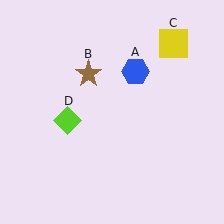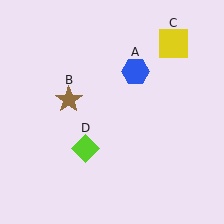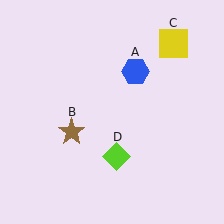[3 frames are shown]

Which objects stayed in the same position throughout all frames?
Blue hexagon (object A) and yellow square (object C) remained stationary.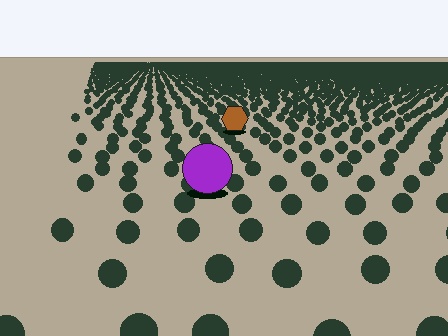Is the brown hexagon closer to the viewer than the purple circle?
No. The purple circle is closer — you can tell from the texture gradient: the ground texture is coarser near it.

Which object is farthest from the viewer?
The brown hexagon is farthest from the viewer. It appears smaller and the ground texture around it is denser.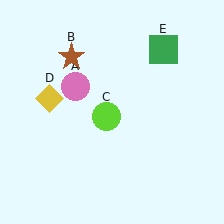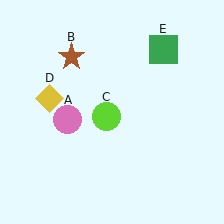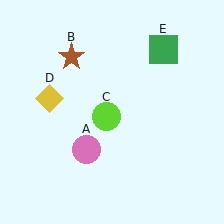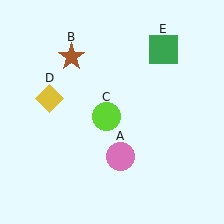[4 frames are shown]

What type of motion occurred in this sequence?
The pink circle (object A) rotated counterclockwise around the center of the scene.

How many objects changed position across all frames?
1 object changed position: pink circle (object A).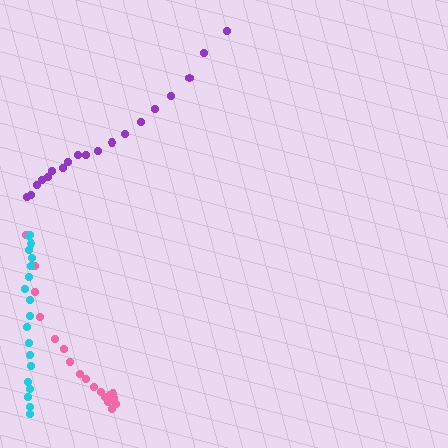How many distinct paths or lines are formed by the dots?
There are 3 distinct paths.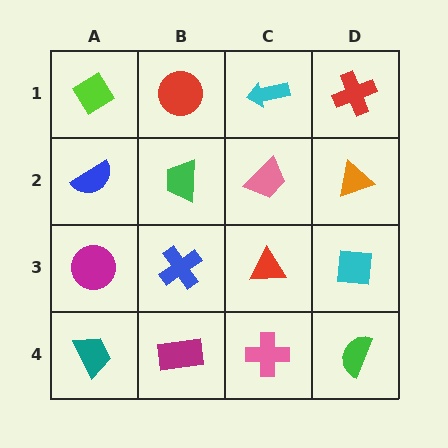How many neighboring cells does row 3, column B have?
4.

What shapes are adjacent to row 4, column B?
A blue cross (row 3, column B), a teal trapezoid (row 4, column A), a pink cross (row 4, column C).